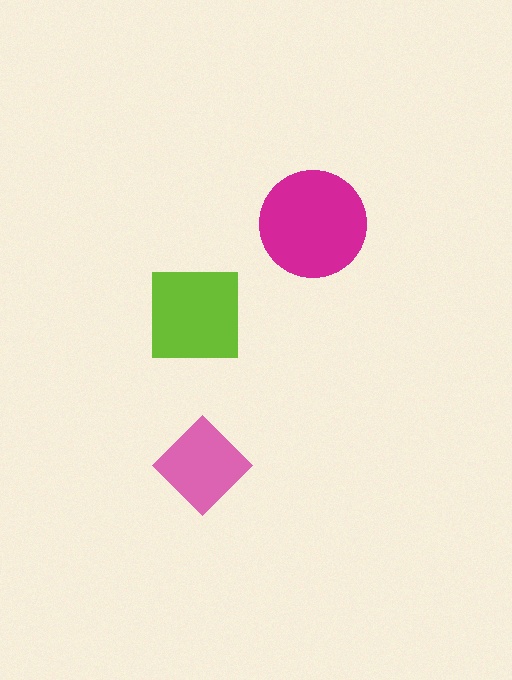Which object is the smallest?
The pink diamond.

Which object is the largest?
The magenta circle.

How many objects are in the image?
There are 3 objects in the image.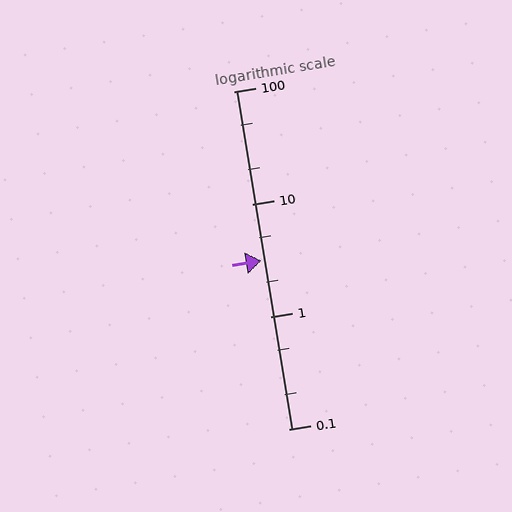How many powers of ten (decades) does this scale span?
The scale spans 3 decades, from 0.1 to 100.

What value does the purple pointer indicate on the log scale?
The pointer indicates approximately 3.1.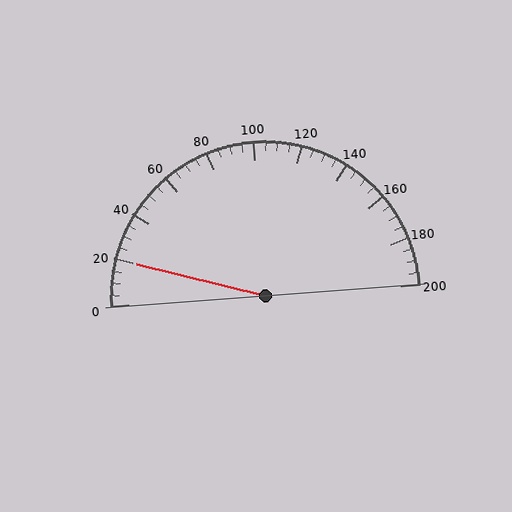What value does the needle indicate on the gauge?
The needle indicates approximately 20.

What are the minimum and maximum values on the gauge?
The gauge ranges from 0 to 200.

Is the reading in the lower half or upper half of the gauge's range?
The reading is in the lower half of the range (0 to 200).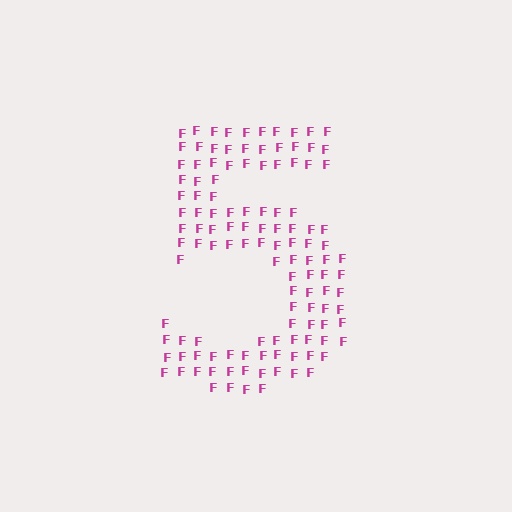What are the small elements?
The small elements are letter F's.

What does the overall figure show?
The overall figure shows the digit 5.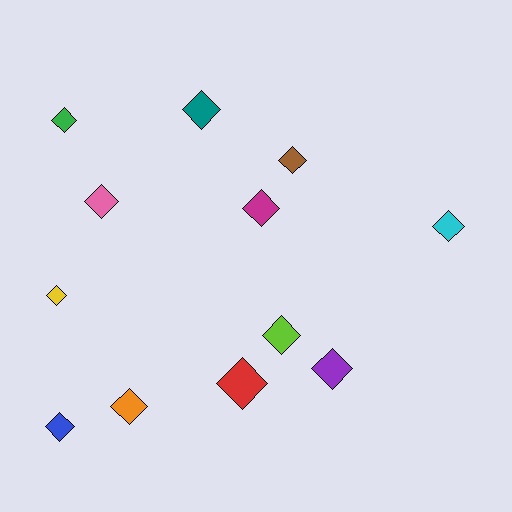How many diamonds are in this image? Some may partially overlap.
There are 12 diamonds.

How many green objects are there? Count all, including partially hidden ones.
There is 1 green object.